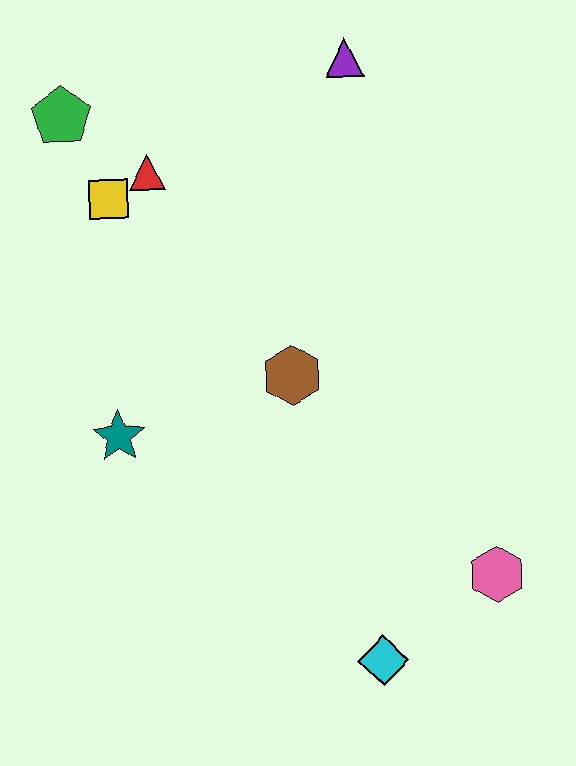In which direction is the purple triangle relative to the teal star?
The purple triangle is above the teal star.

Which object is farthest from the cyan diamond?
The green pentagon is farthest from the cyan diamond.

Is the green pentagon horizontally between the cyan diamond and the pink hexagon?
No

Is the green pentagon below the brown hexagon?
No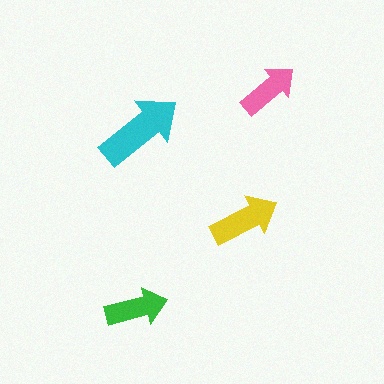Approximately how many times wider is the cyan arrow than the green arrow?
About 1.5 times wider.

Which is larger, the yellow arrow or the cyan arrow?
The cyan one.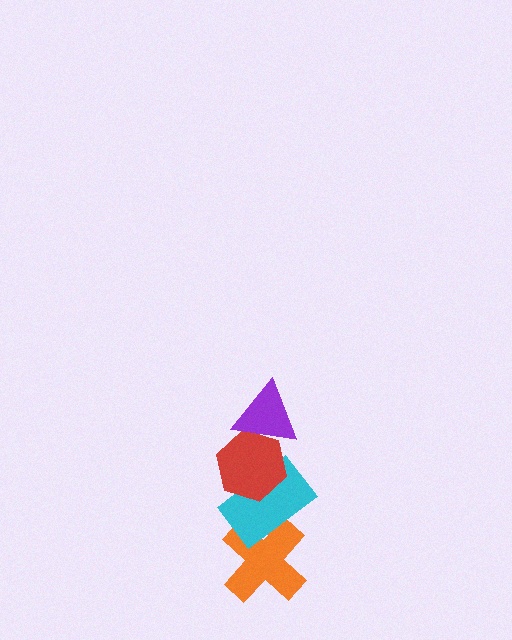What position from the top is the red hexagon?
The red hexagon is 2nd from the top.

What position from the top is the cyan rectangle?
The cyan rectangle is 3rd from the top.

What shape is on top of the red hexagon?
The purple triangle is on top of the red hexagon.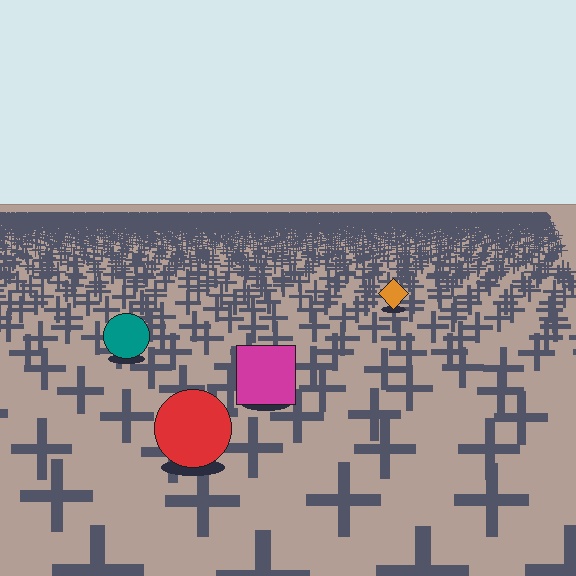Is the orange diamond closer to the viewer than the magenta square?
No. The magenta square is closer — you can tell from the texture gradient: the ground texture is coarser near it.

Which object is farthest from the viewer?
The orange diamond is farthest from the viewer. It appears smaller and the ground texture around it is denser.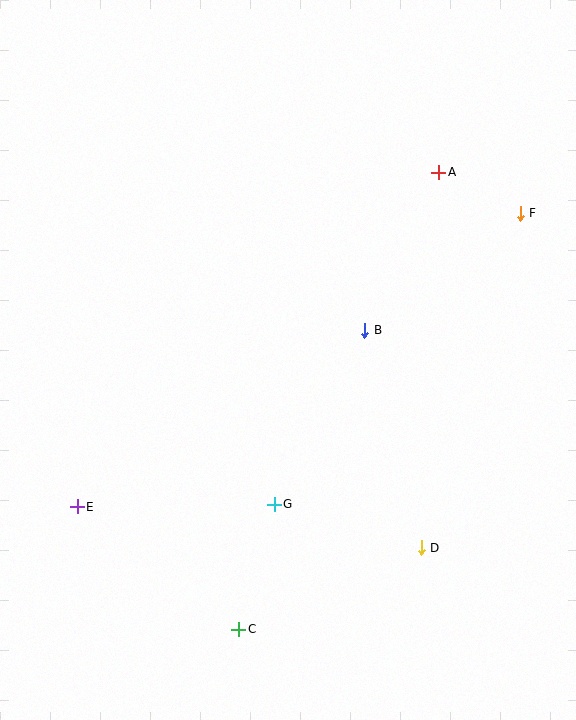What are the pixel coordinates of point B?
Point B is at (364, 330).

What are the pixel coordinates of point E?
Point E is at (77, 507).